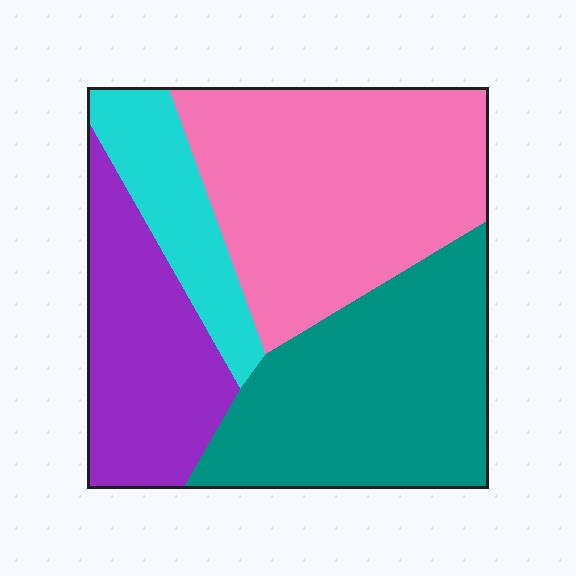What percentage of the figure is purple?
Purple covers 21% of the figure.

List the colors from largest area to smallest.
From largest to smallest: pink, teal, purple, cyan.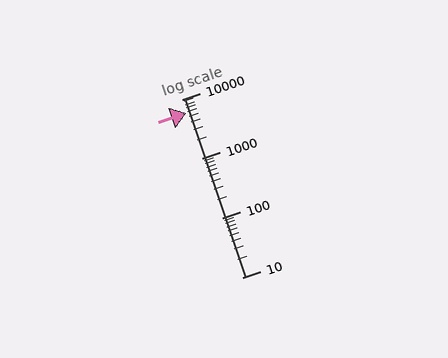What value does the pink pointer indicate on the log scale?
The pointer indicates approximately 5900.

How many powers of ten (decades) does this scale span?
The scale spans 3 decades, from 10 to 10000.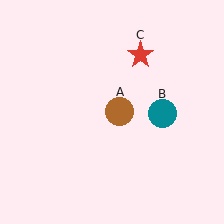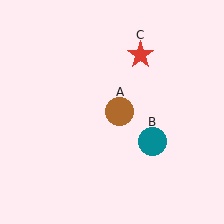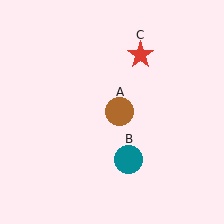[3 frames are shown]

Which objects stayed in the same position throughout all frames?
Brown circle (object A) and red star (object C) remained stationary.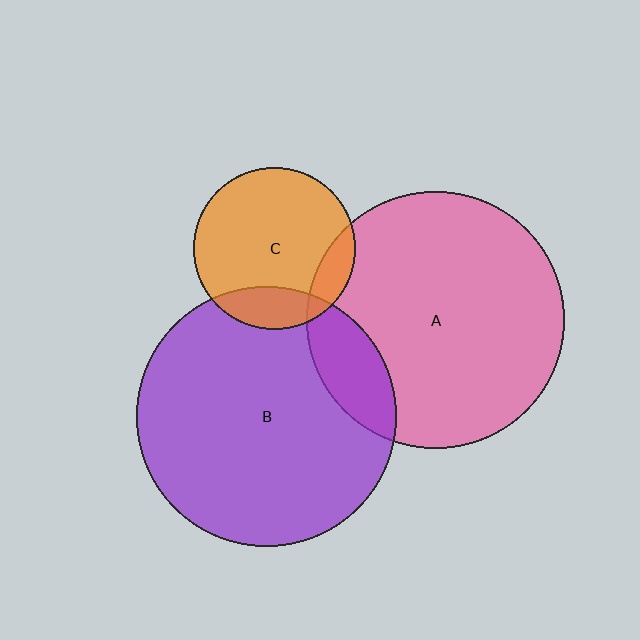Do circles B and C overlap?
Yes.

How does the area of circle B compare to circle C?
Approximately 2.6 times.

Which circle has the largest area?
Circle B (purple).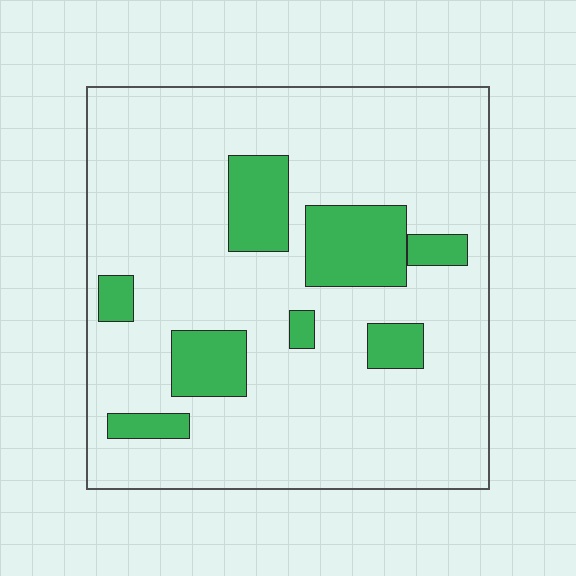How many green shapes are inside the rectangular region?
8.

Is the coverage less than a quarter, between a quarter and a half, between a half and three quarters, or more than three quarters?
Less than a quarter.